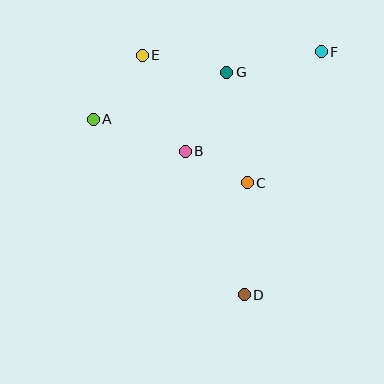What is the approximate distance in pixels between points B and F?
The distance between B and F is approximately 168 pixels.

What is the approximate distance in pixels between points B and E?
The distance between B and E is approximately 105 pixels.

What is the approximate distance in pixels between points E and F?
The distance between E and F is approximately 179 pixels.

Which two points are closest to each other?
Points B and C are closest to each other.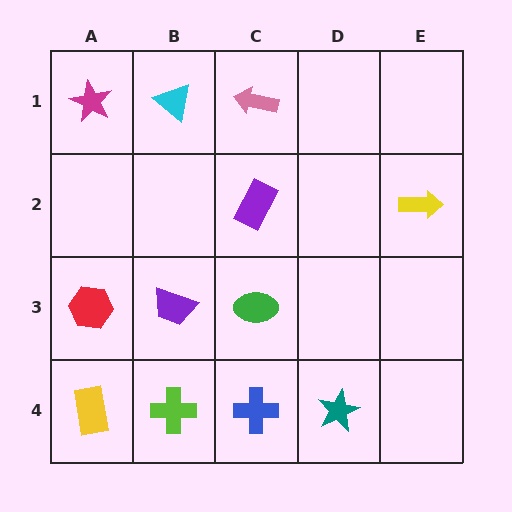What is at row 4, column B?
A lime cross.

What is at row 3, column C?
A green ellipse.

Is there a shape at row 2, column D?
No, that cell is empty.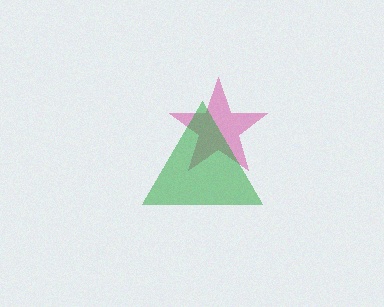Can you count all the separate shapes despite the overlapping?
Yes, there are 2 separate shapes.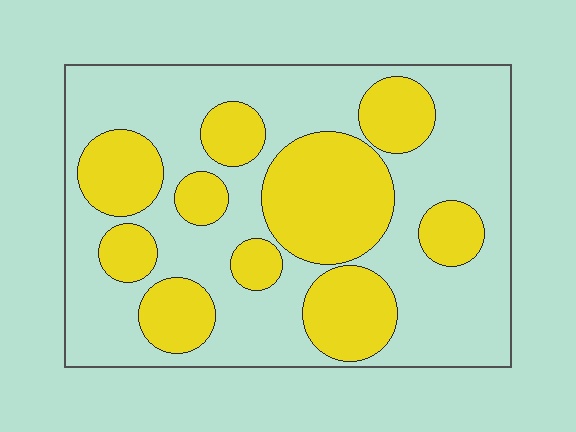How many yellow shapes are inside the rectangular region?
10.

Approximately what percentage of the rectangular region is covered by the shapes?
Approximately 40%.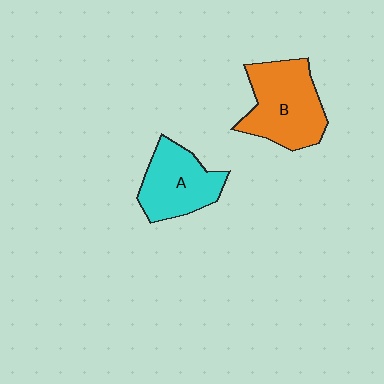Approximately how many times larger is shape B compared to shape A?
Approximately 1.2 times.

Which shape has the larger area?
Shape B (orange).